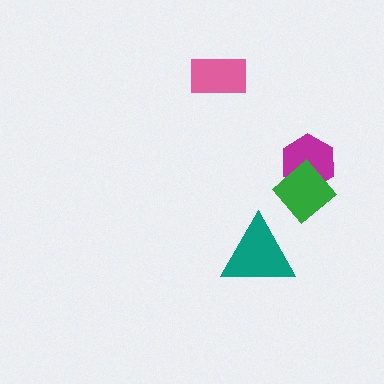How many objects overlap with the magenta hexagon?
1 object overlaps with the magenta hexagon.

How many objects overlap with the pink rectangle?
0 objects overlap with the pink rectangle.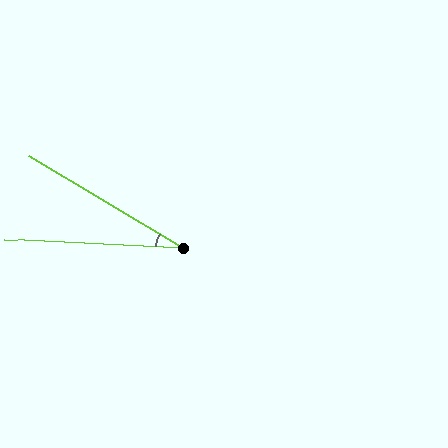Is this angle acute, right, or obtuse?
It is acute.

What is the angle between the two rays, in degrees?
Approximately 28 degrees.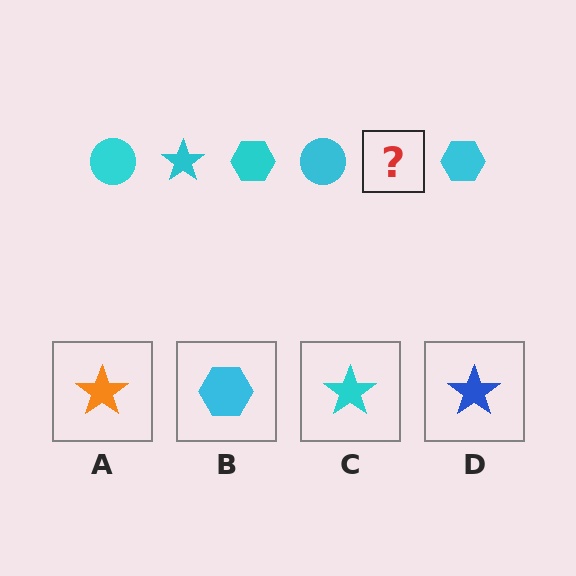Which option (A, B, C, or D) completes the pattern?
C.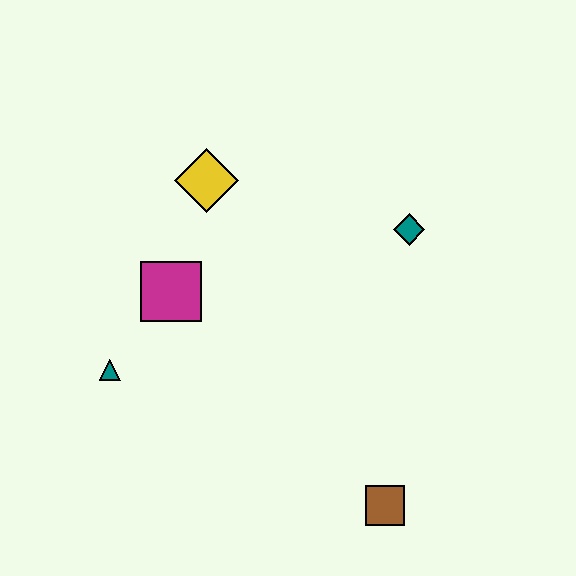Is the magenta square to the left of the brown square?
Yes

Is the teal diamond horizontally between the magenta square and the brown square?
No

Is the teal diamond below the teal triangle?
No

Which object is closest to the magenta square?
The teal triangle is closest to the magenta square.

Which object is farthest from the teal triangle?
The teal diamond is farthest from the teal triangle.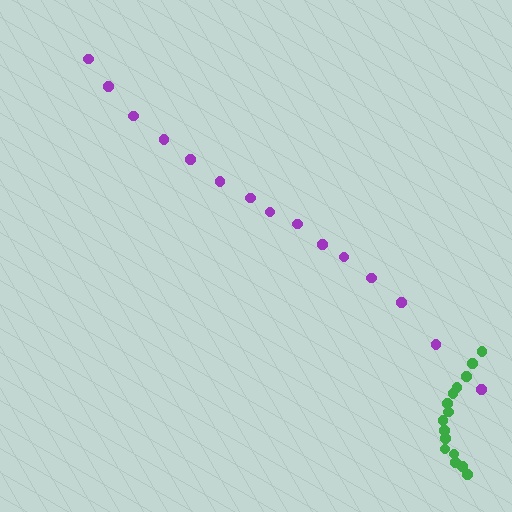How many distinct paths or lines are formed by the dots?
There are 2 distinct paths.